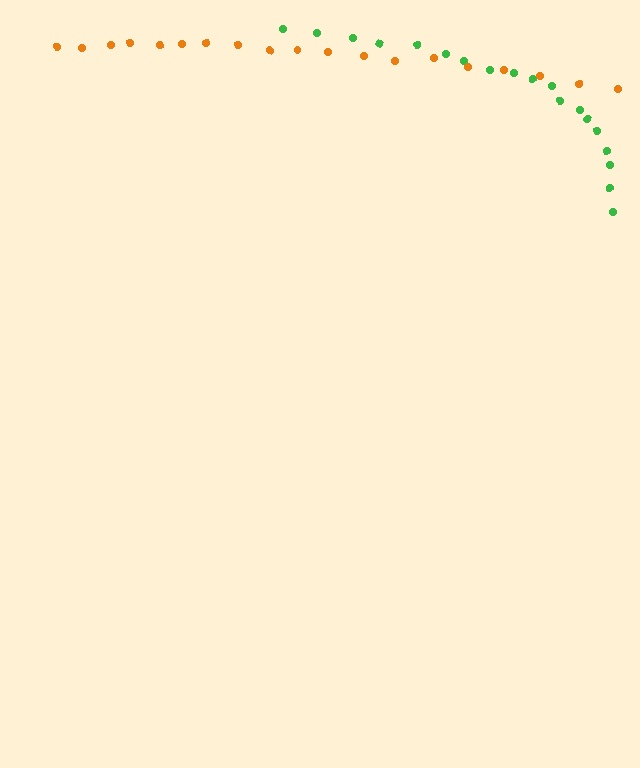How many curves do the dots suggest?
There are 2 distinct paths.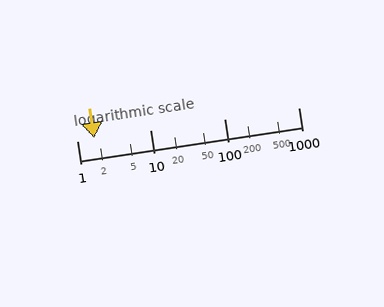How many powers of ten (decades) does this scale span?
The scale spans 3 decades, from 1 to 1000.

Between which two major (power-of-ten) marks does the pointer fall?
The pointer is between 1 and 10.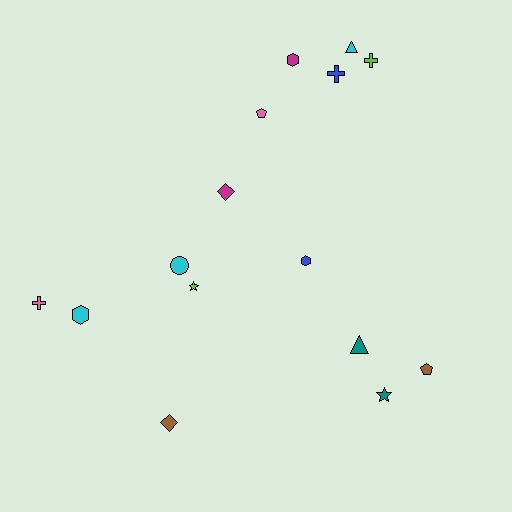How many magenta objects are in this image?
There are 2 magenta objects.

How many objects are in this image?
There are 15 objects.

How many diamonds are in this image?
There are 2 diamonds.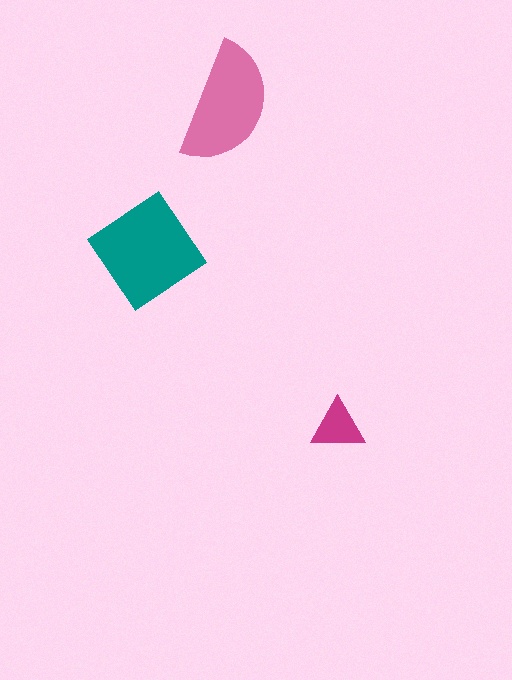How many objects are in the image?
There are 3 objects in the image.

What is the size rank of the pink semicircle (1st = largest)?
2nd.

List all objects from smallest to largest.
The magenta triangle, the pink semicircle, the teal diamond.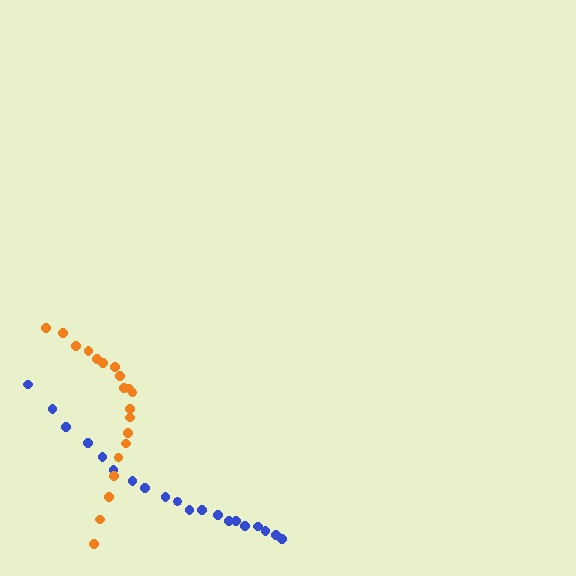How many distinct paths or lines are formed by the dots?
There are 2 distinct paths.